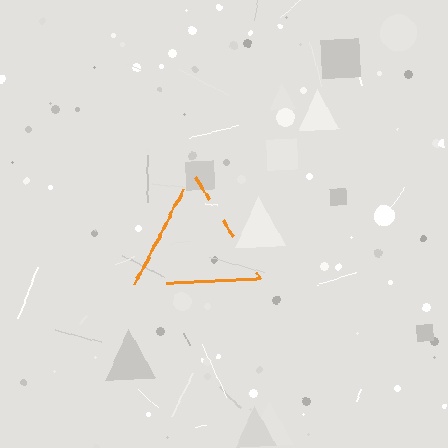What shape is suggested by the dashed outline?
The dashed outline suggests a triangle.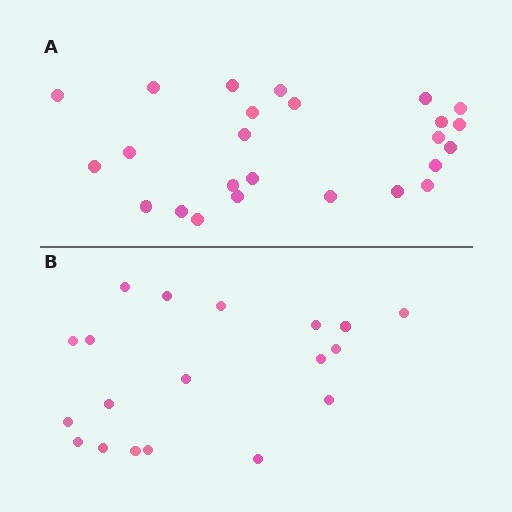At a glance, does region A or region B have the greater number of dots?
Region A (the top region) has more dots.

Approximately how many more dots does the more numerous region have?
Region A has about 6 more dots than region B.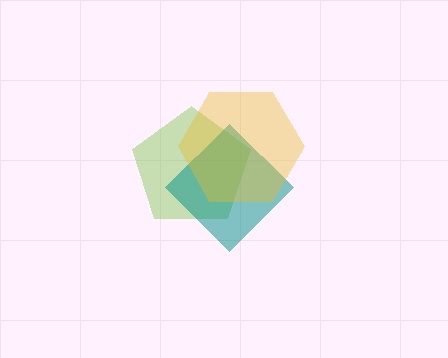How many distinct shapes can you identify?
There are 3 distinct shapes: a lime pentagon, a teal diamond, a yellow hexagon.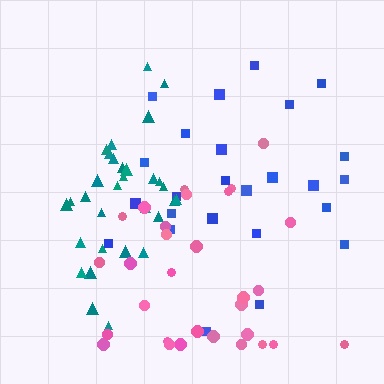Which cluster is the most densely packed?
Teal.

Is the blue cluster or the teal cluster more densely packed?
Teal.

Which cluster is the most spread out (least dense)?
Blue.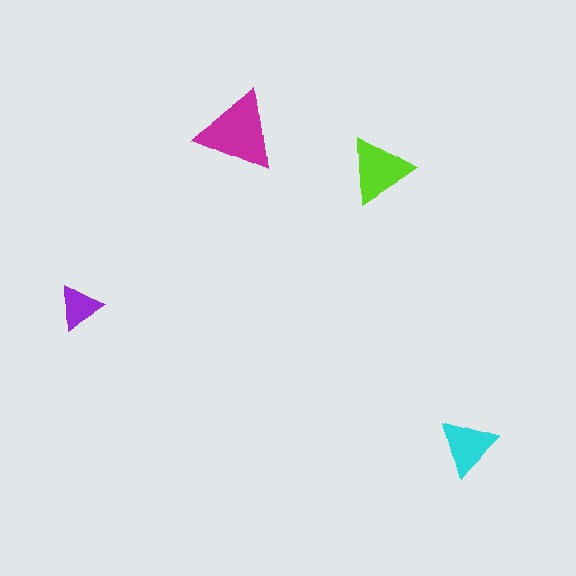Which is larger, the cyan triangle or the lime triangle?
The lime one.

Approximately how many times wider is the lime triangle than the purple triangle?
About 1.5 times wider.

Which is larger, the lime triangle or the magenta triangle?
The magenta one.